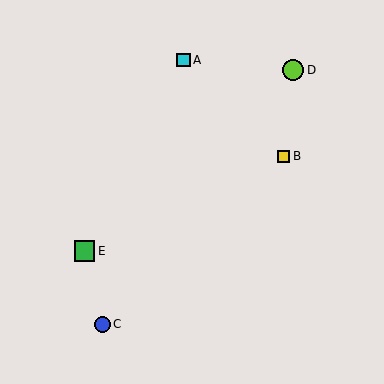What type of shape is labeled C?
Shape C is a blue circle.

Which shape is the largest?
The green square (labeled E) is the largest.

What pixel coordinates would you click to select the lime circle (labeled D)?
Click at (293, 70) to select the lime circle D.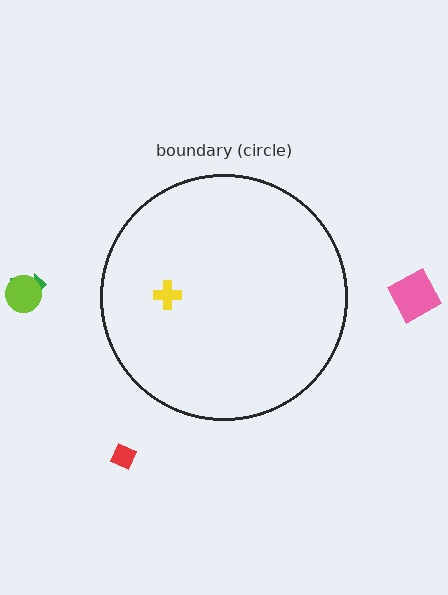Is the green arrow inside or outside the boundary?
Outside.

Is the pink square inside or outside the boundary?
Outside.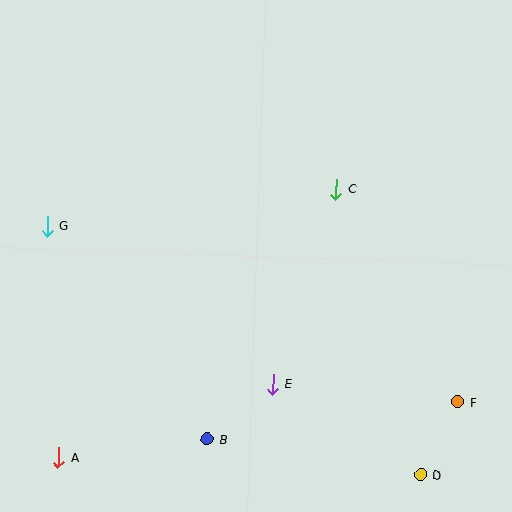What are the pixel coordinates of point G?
Point G is at (47, 226).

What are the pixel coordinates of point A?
Point A is at (58, 457).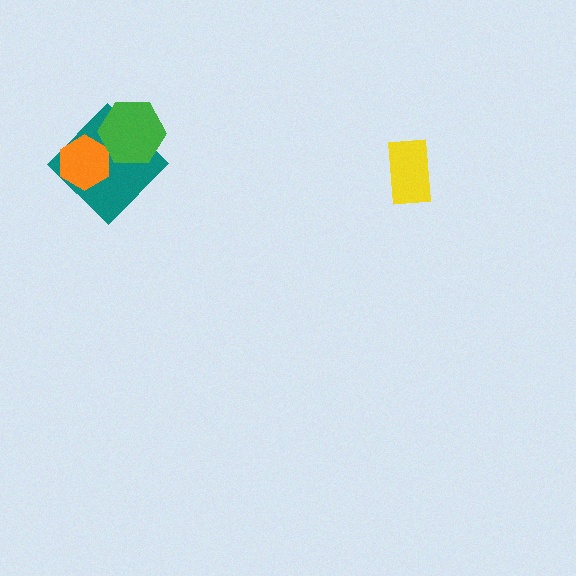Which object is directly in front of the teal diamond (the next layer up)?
The orange hexagon is directly in front of the teal diamond.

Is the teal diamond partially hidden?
Yes, it is partially covered by another shape.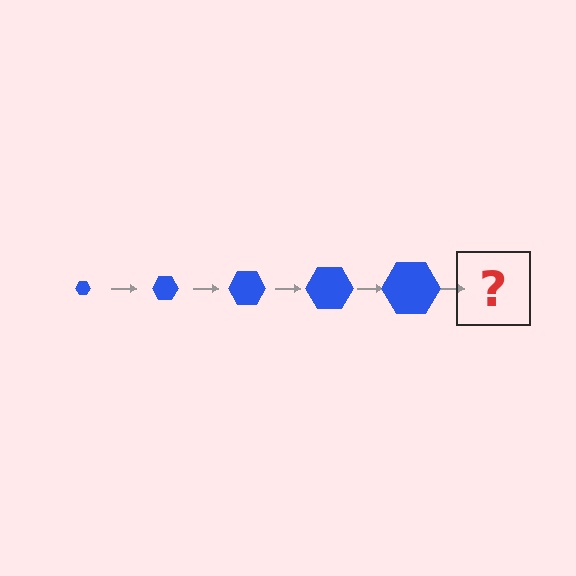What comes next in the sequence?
The next element should be a blue hexagon, larger than the previous one.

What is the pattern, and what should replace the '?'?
The pattern is that the hexagon gets progressively larger each step. The '?' should be a blue hexagon, larger than the previous one.